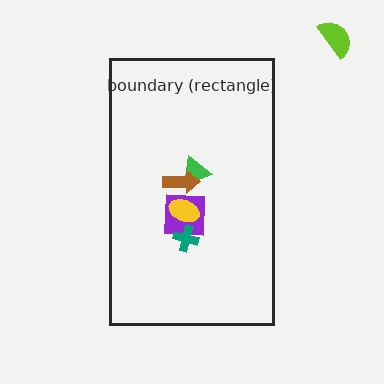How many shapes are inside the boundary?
5 inside, 1 outside.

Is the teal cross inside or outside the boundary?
Inside.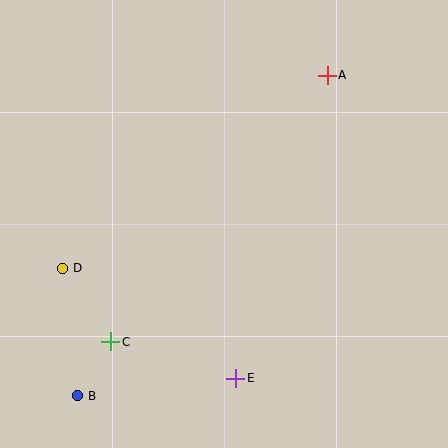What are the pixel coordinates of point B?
Point B is at (77, 396).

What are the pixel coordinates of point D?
Point D is at (62, 268).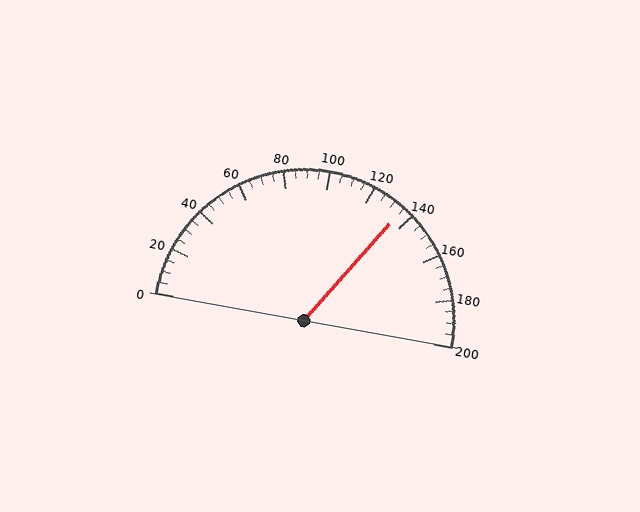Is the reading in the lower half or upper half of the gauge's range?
The reading is in the upper half of the range (0 to 200).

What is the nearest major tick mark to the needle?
The nearest major tick mark is 140.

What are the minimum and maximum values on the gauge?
The gauge ranges from 0 to 200.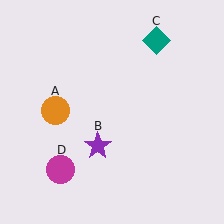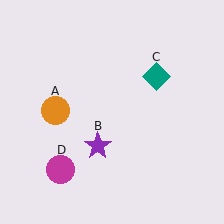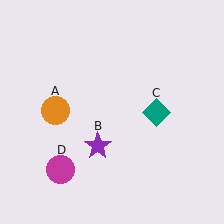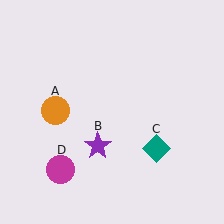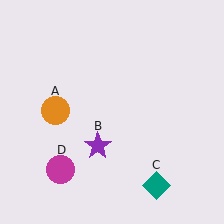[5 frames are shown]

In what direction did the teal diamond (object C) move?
The teal diamond (object C) moved down.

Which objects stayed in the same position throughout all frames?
Orange circle (object A) and purple star (object B) and magenta circle (object D) remained stationary.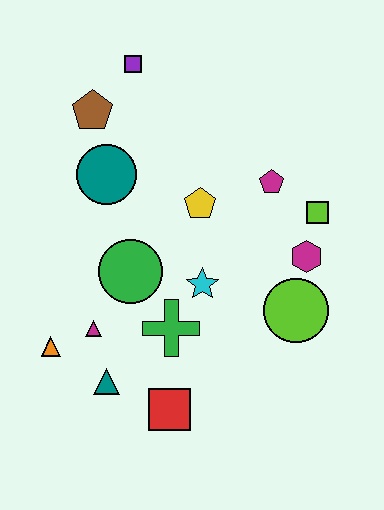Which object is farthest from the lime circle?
The purple square is farthest from the lime circle.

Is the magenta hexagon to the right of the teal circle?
Yes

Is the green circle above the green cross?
Yes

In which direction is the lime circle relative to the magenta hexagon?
The lime circle is below the magenta hexagon.